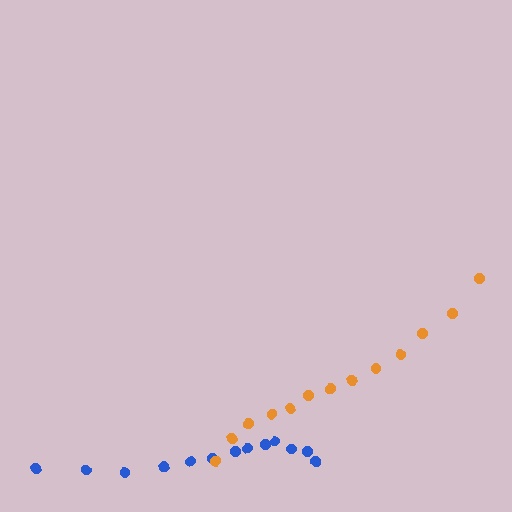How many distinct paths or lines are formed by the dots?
There are 2 distinct paths.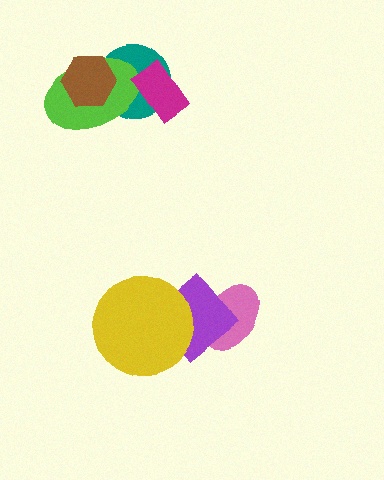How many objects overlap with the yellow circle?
1 object overlaps with the yellow circle.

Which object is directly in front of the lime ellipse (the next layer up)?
The brown hexagon is directly in front of the lime ellipse.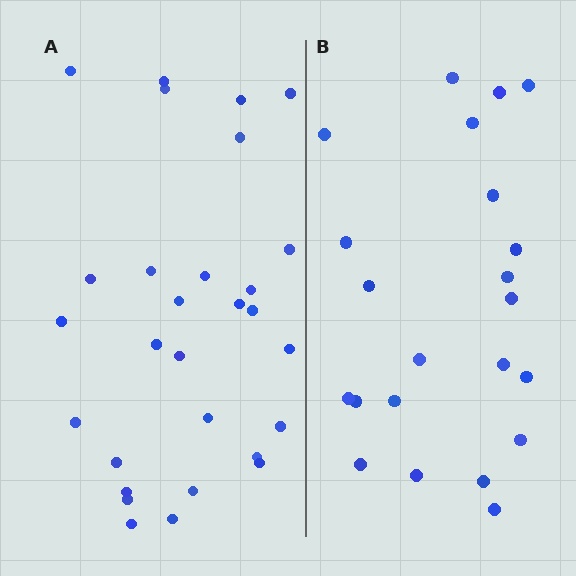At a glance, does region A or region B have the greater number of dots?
Region A (the left region) has more dots.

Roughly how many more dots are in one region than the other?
Region A has roughly 8 or so more dots than region B.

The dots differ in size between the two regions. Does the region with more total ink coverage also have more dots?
No. Region B has more total ink coverage because its dots are larger, but region A actually contains more individual dots. Total area can be misleading — the number of items is what matters here.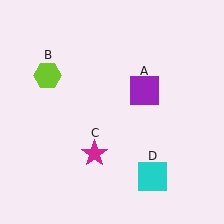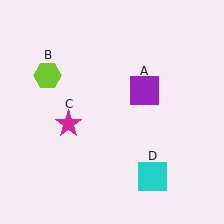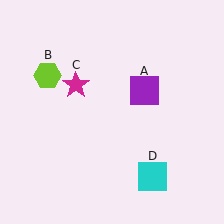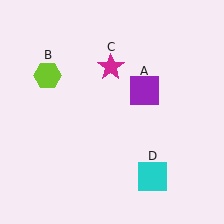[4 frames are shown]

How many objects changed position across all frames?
1 object changed position: magenta star (object C).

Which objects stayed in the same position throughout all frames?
Purple square (object A) and lime hexagon (object B) and cyan square (object D) remained stationary.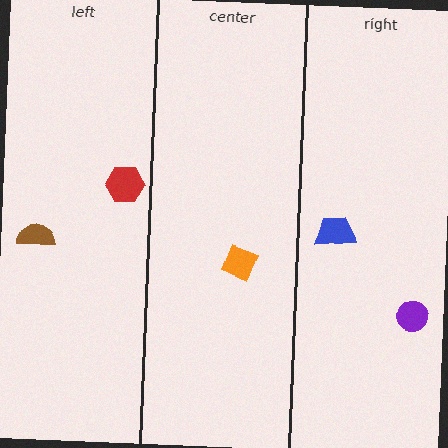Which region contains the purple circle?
The right region.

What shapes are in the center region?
The orange diamond.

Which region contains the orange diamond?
The center region.